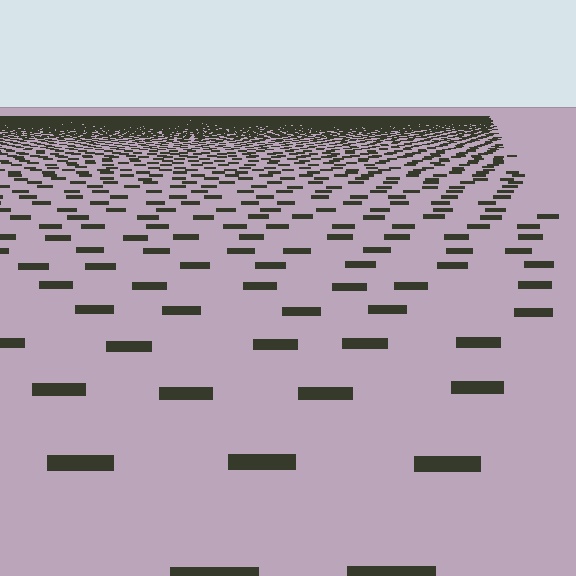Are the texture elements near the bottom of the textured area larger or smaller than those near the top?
Larger. Near the bottom, elements are closer to the viewer and appear at a bigger on-screen size.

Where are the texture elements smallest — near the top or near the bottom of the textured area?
Near the top.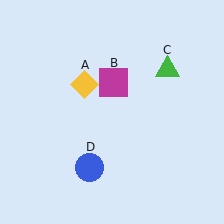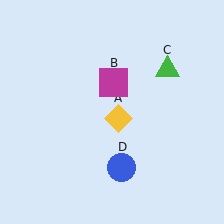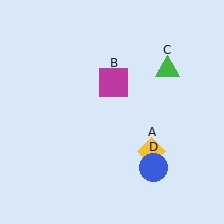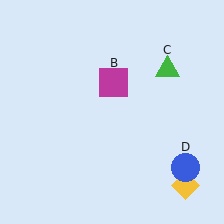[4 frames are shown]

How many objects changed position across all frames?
2 objects changed position: yellow diamond (object A), blue circle (object D).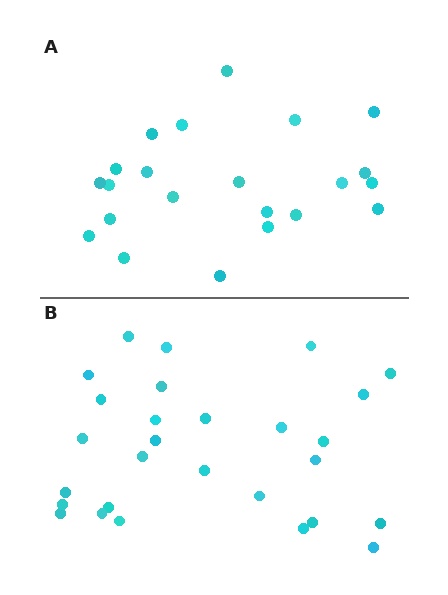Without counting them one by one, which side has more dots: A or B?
Region B (the bottom region) has more dots.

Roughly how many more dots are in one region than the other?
Region B has about 6 more dots than region A.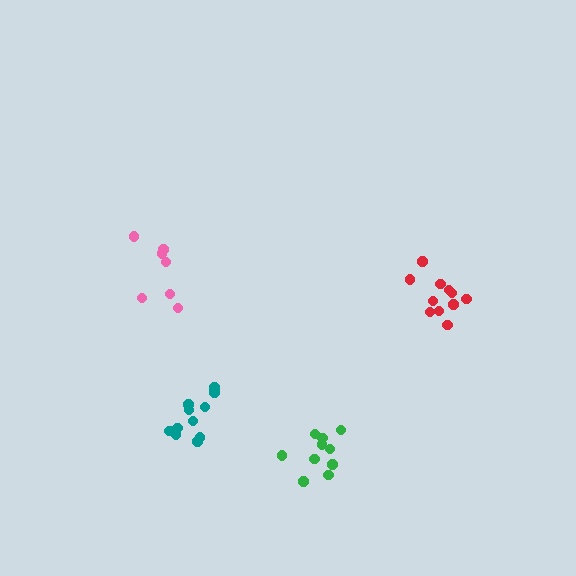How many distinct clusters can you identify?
There are 4 distinct clusters.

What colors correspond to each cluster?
The clusters are colored: teal, green, red, pink.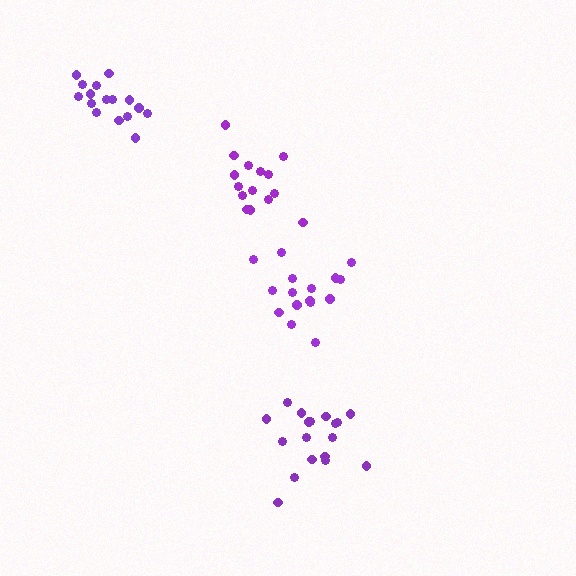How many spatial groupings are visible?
There are 4 spatial groupings.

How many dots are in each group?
Group 1: 16 dots, Group 2: 16 dots, Group 3: 15 dots, Group 4: 18 dots (65 total).